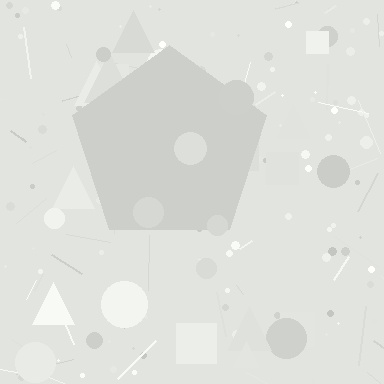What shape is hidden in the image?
A pentagon is hidden in the image.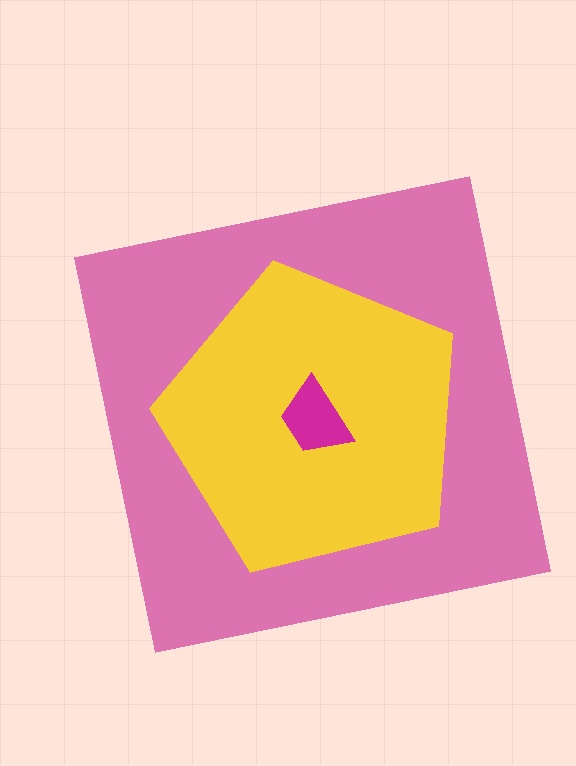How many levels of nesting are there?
3.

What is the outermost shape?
The pink square.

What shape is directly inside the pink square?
The yellow pentagon.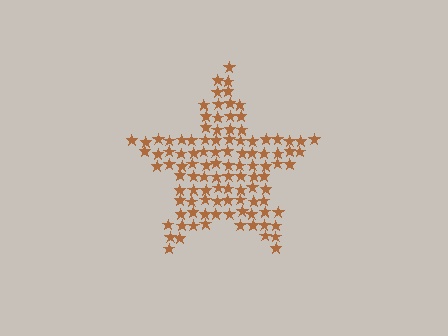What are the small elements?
The small elements are stars.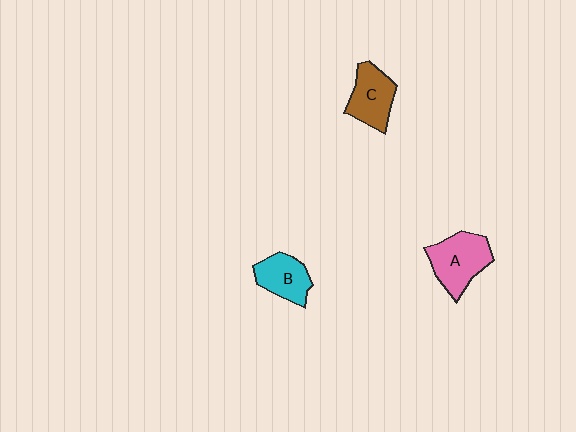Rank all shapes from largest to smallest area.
From largest to smallest: A (pink), C (brown), B (cyan).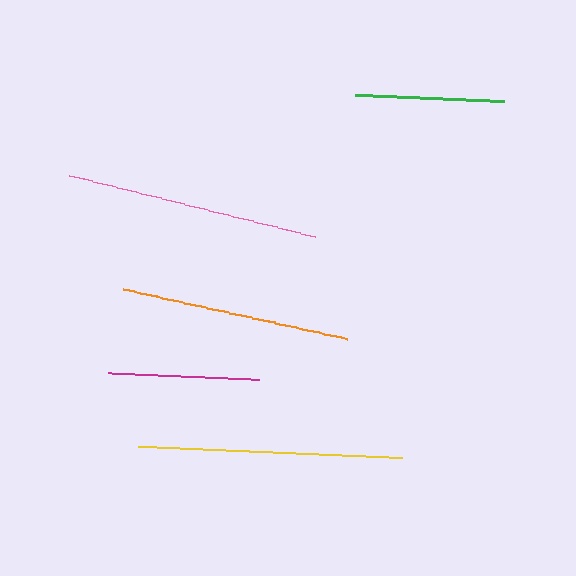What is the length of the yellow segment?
The yellow segment is approximately 264 pixels long.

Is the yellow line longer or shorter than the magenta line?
The yellow line is longer than the magenta line.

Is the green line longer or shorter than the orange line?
The orange line is longer than the green line.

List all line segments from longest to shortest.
From longest to shortest: yellow, pink, orange, magenta, green.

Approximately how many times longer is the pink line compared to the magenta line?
The pink line is approximately 1.7 times the length of the magenta line.